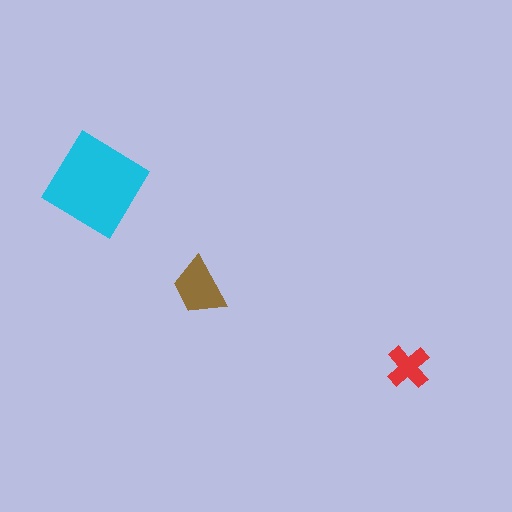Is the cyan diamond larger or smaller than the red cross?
Larger.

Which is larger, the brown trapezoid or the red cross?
The brown trapezoid.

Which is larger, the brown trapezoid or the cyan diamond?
The cyan diamond.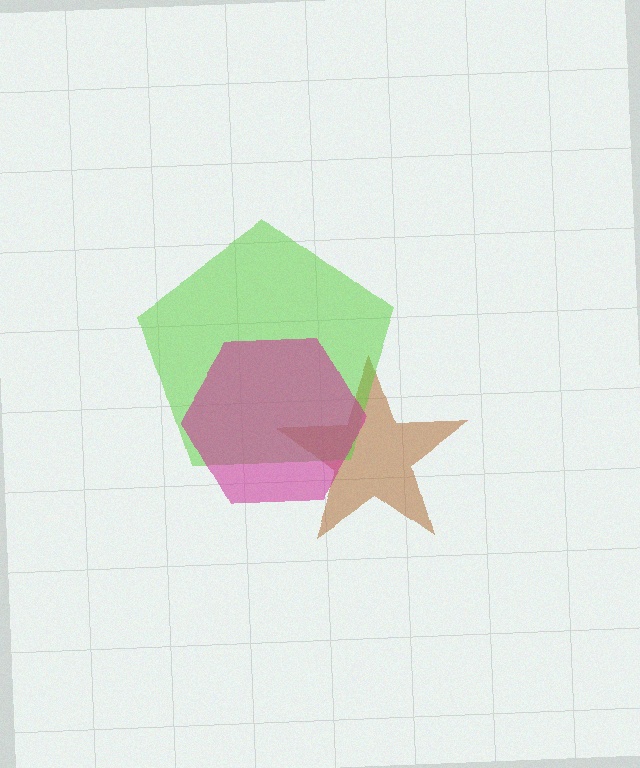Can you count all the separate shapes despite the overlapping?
Yes, there are 3 separate shapes.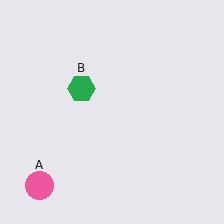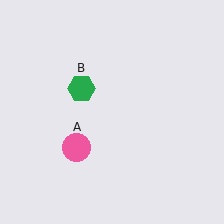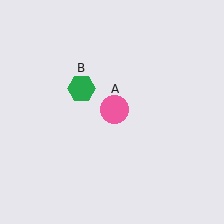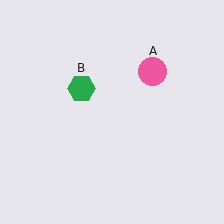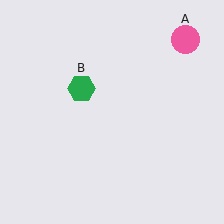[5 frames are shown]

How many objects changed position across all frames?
1 object changed position: pink circle (object A).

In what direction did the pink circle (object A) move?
The pink circle (object A) moved up and to the right.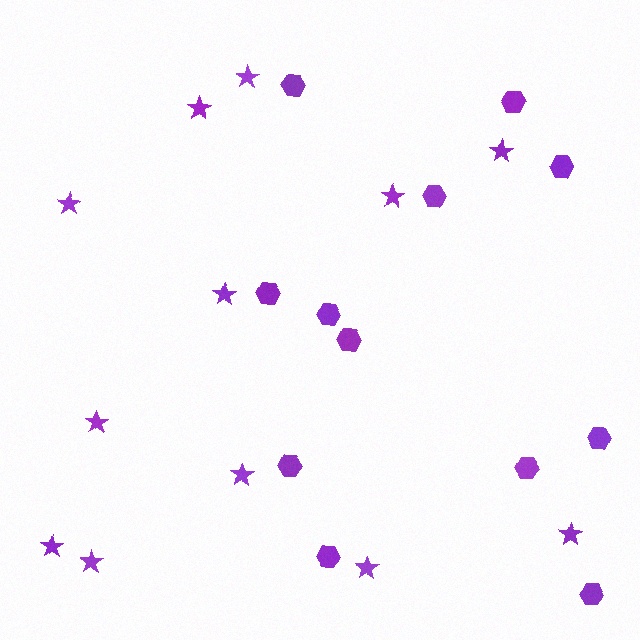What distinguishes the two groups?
There are 2 groups: one group of stars (12) and one group of hexagons (12).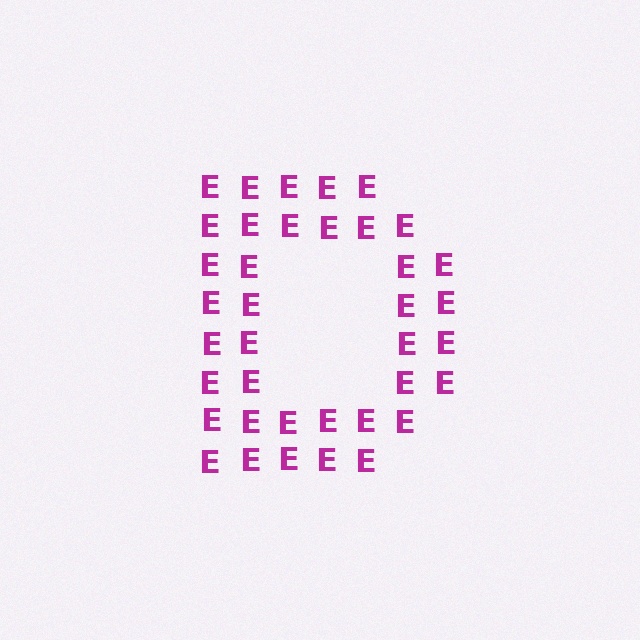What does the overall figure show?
The overall figure shows the letter D.